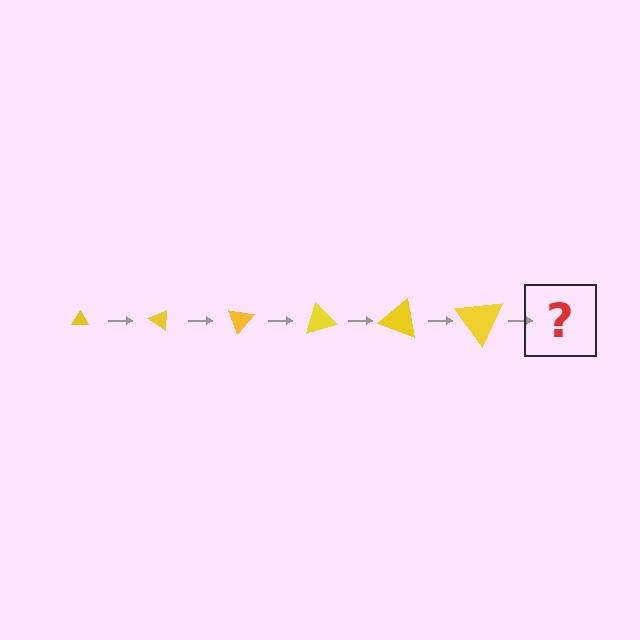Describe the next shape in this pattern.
It should be a triangle, larger than the previous one and rotated 210 degrees from the start.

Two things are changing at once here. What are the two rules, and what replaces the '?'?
The two rules are that the triangle grows larger each step and it rotates 35 degrees each step. The '?' should be a triangle, larger than the previous one and rotated 210 degrees from the start.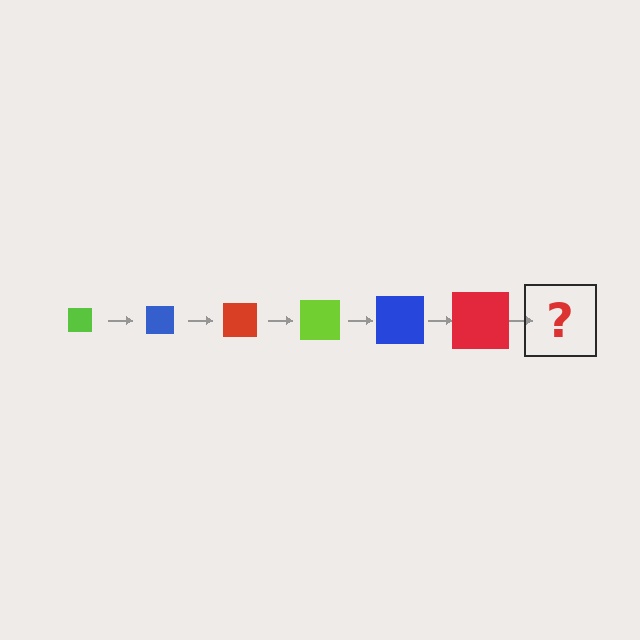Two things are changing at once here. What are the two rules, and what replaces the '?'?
The two rules are that the square grows larger each step and the color cycles through lime, blue, and red. The '?' should be a lime square, larger than the previous one.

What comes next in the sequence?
The next element should be a lime square, larger than the previous one.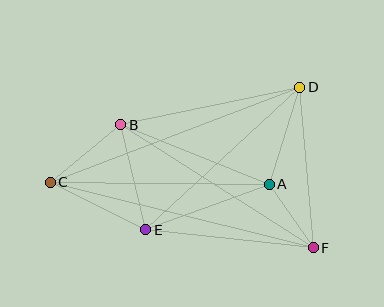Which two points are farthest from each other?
Points C and F are farthest from each other.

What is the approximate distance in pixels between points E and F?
The distance between E and F is approximately 168 pixels.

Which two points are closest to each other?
Points A and F are closest to each other.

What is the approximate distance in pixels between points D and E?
The distance between D and E is approximately 210 pixels.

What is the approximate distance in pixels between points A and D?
The distance between A and D is approximately 101 pixels.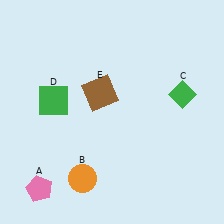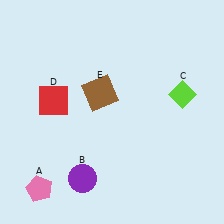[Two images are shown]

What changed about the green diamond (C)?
In Image 1, C is green. In Image 2, it changed to lime.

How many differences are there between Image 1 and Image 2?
There are 3 differences between the two images.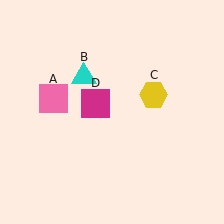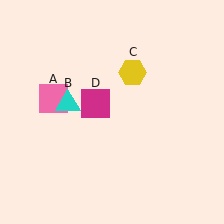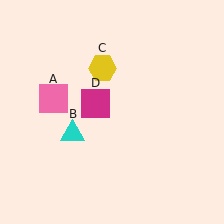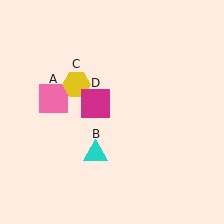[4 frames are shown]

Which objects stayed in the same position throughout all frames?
Pink square (object A) and magenta square (object D) remained stationary.